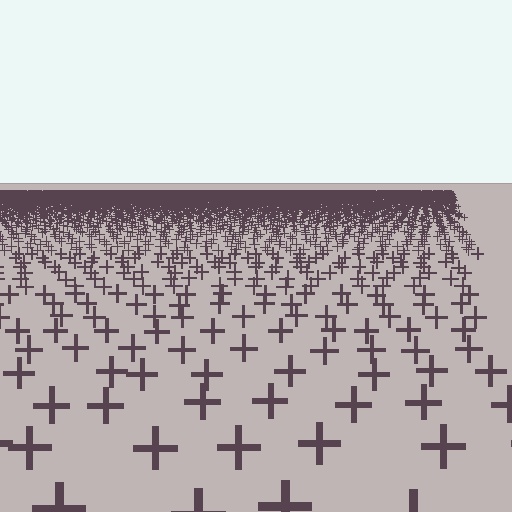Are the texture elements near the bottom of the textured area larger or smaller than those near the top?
Larger. Near the bottom, elements are closer to the viewer and appear at a bigger on-screen size.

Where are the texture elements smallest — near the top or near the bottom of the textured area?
Near the top.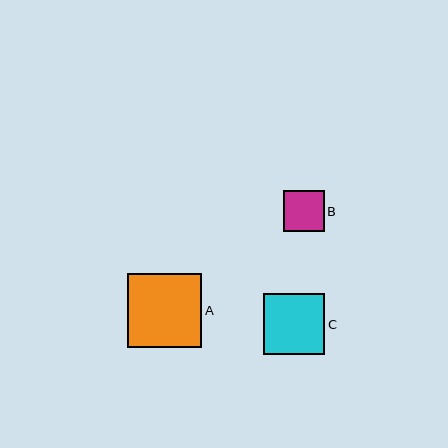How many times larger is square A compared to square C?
Square A is approximately 1.2 times the size of square C.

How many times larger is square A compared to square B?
Square A is approximately 1.8 times the size of square B.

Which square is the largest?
Square A is the largest with a size of approximately 74 pixels.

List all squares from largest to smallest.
From largest to smallest: A, C, B.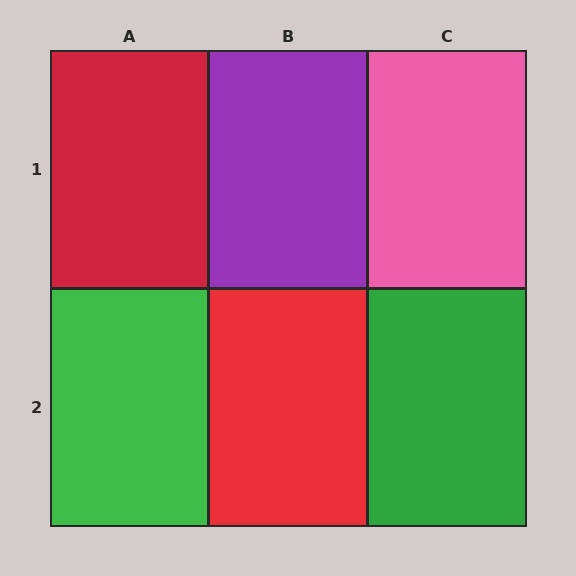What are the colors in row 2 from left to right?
Green, red, green.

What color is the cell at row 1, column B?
Purple.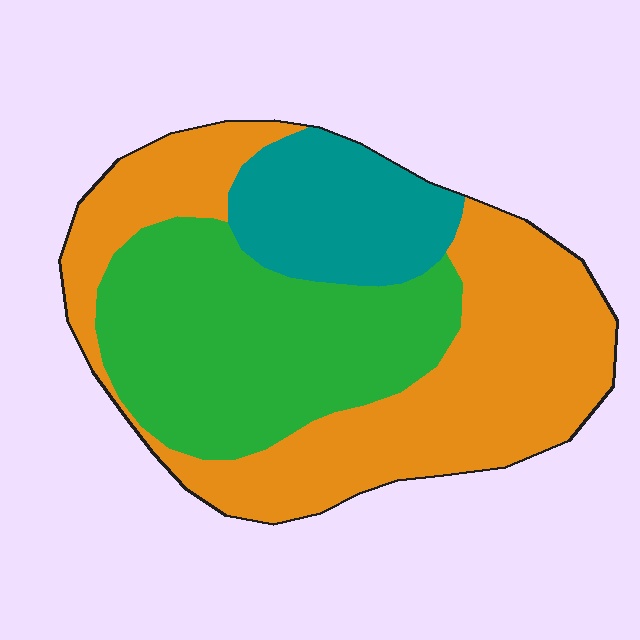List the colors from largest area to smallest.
From largest to smallest: orange, green, teal.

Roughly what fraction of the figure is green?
Green takes up about three eighths (3/8) of the figure.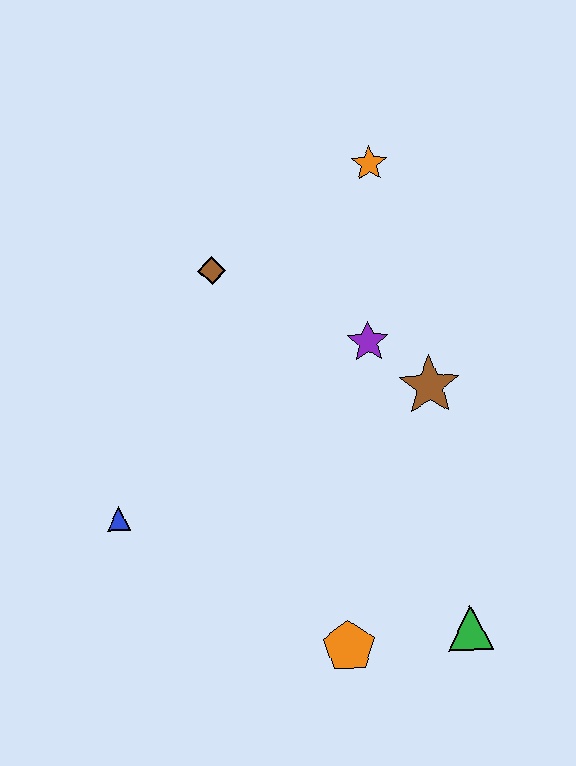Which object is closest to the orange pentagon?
The green triangle is closest to the orange pentagon.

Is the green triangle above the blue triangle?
No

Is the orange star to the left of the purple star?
No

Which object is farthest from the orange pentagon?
The orange star is farthest from the orange pentagon.